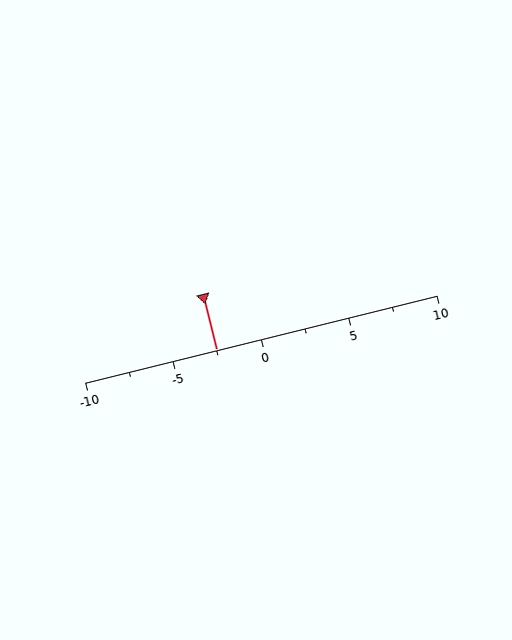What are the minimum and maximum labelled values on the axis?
The axis runs from -10 to 10.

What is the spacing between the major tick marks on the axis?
The major ticks are spaced 5 apart.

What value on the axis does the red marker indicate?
The marker indicates approximately -2.5.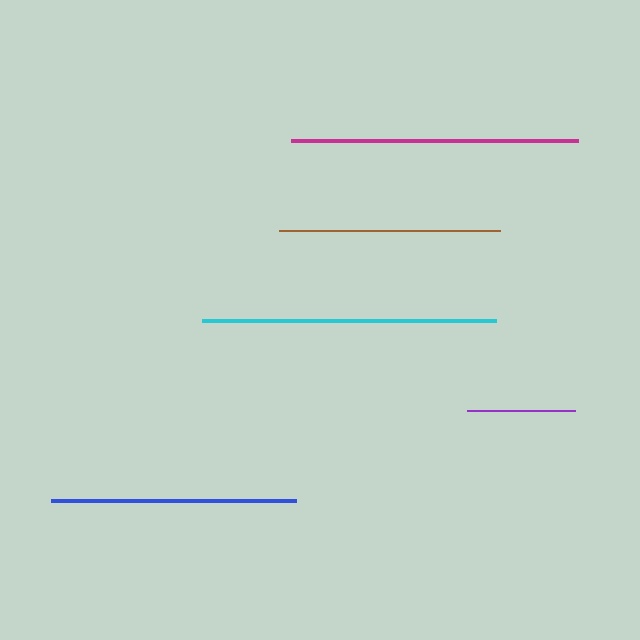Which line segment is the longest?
The cyan line is the longest at approximately 293 pixels.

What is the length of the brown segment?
The brown segment is approximately 221 pixels long.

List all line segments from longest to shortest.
From longest to shortest: cyan, magenta, blue, brown, purple.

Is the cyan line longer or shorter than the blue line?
The cyan line is longer than the blue line.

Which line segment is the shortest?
The purple line is the shortest at approximately 108 pixels.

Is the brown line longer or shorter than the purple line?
The brown line is longer than the purple line.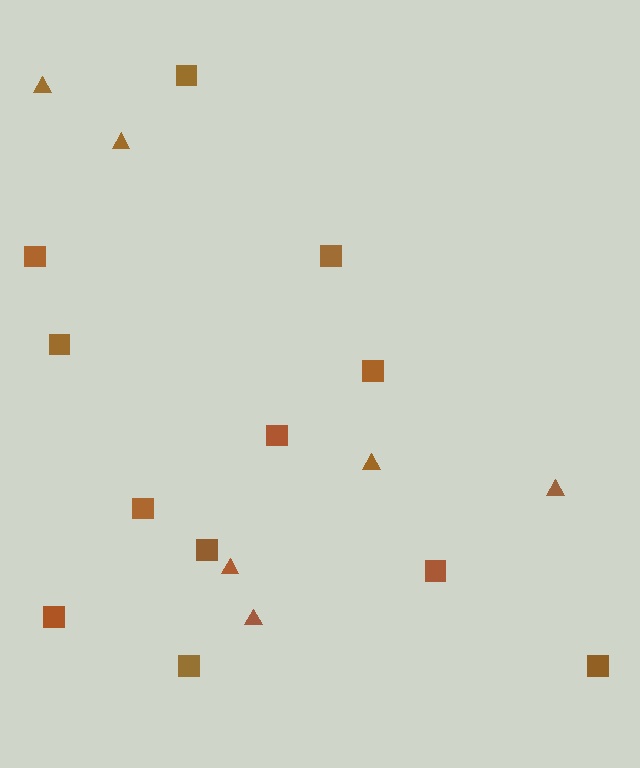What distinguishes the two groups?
There are 2 groups: one group of squares (12) and one group of triangles (6).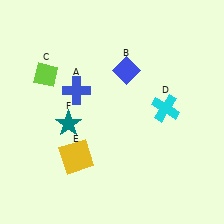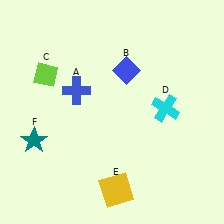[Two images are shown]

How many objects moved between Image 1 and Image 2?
2 objects moved between the two images.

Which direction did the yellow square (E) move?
The yellow square (E) moved right.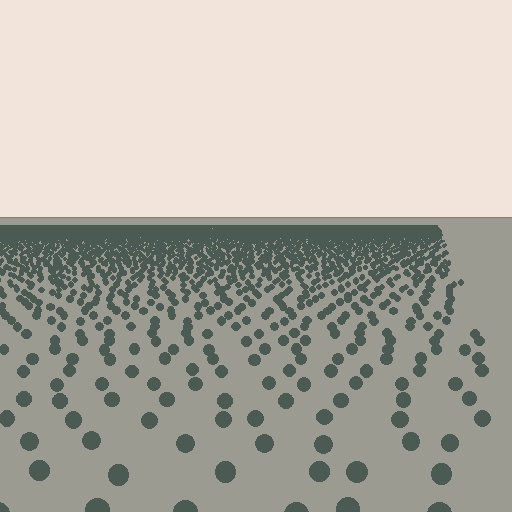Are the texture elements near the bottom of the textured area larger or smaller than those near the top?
Larger. Near the bottom, elements are closer to the viewer and appear at a bigger on-screen size.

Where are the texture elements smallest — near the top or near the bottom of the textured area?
Near the top.